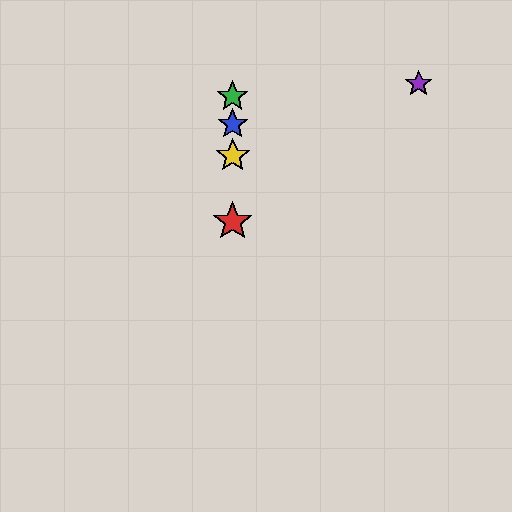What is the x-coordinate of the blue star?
The blue star is at x≈233.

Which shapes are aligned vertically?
The red star, the blue star, the green star, the yellow star are aligned vertically.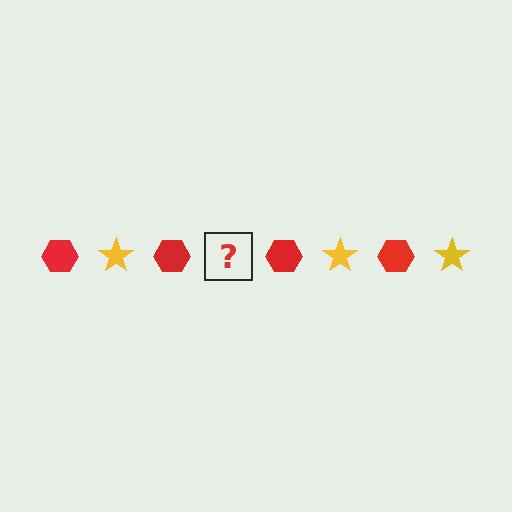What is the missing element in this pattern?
The missing element is a yellow star.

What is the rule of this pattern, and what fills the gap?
The rule is that the pattern alternates between red hexagon and yellow star. The gap should be filled with a yellow star.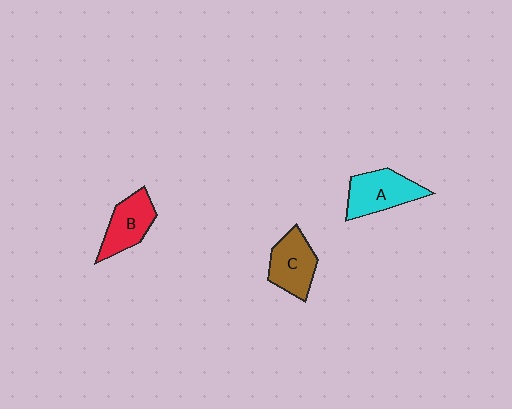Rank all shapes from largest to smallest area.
From largest to smallest: A (cyan), C (brown), B (red).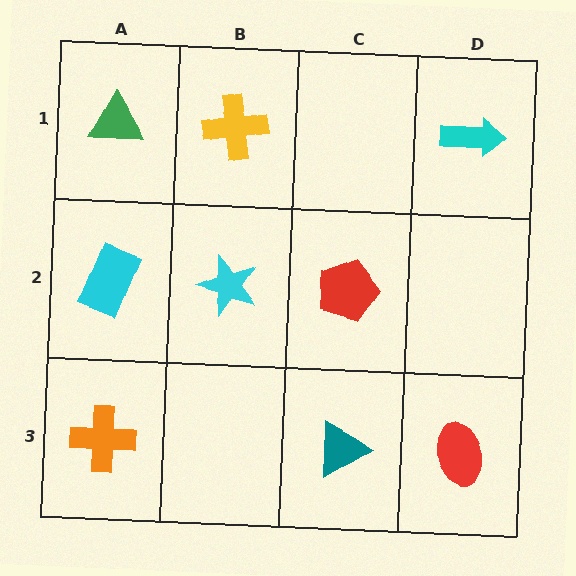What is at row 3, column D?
A red ellipse.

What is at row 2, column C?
A red pentagon.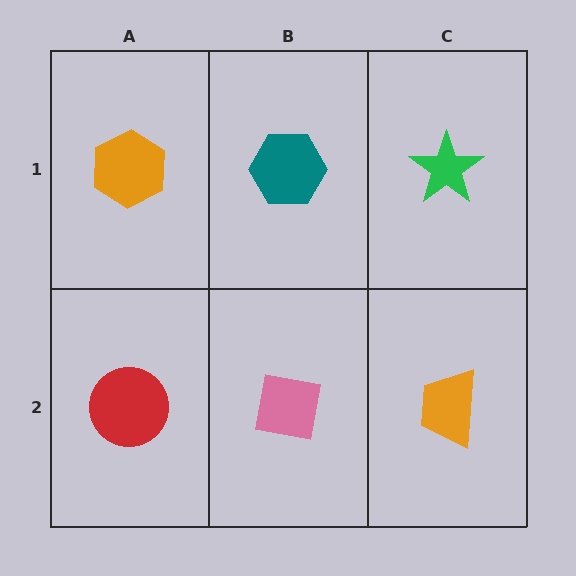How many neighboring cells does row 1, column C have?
2.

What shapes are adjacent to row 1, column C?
An orange trapezoid (row 2, column C), a teal hexagon (row 1, column B).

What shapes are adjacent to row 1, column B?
A pink square (row 2, column B), an orange hexagon (row 1, column A), a green star (row 1, column C).